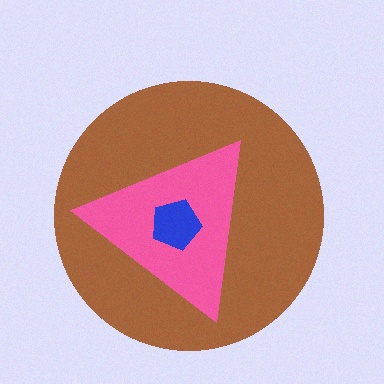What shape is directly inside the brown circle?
The pink triangle.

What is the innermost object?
The blue pentagon.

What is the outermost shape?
The brown circle.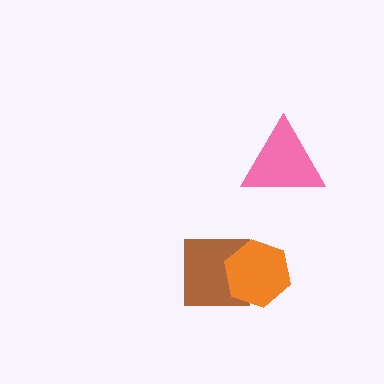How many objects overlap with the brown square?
1 object overlaps with the brown square.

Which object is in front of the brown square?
The orange hexagon is in front of the brown square.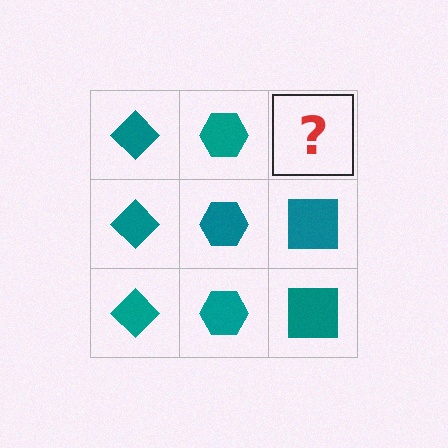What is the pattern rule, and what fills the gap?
The rule is that each column has a consistent shape. The gap should be filled with a teal square.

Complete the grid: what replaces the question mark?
The question mark should be replaced with a teal square.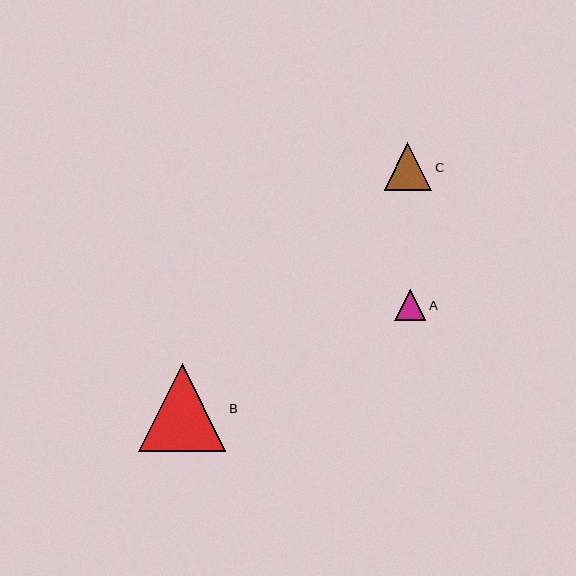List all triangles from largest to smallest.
From largest to smallest: B, C, A.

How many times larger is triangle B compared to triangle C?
Triangle B is approximately 1.8 times the size of triangle C.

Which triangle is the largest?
Triangle B is the largest with a size of approximately 87 pixels.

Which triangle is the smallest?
Triangle A is the smallest with a size of approximately 32 pixels.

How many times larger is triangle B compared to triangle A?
Triangle B is approximately 2.7 times the size of triangle A.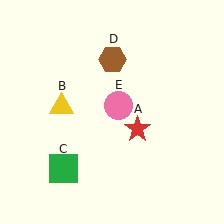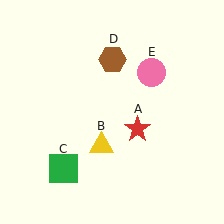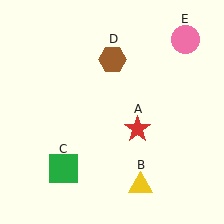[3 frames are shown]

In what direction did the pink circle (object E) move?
The pink circle (object E) moved up and to the right.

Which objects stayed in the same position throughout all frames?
Red star (object A) and green square (object C) and brown hexagon (object D) remained stationary.